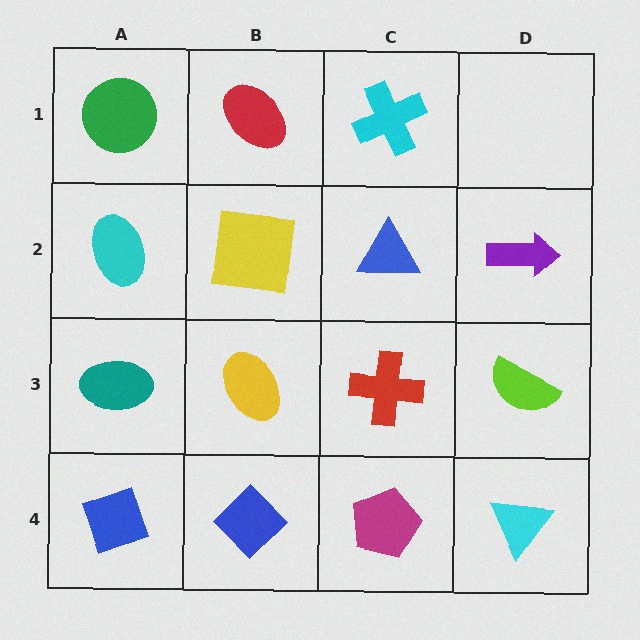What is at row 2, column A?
A cyan ellipse.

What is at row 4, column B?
A blue diamond.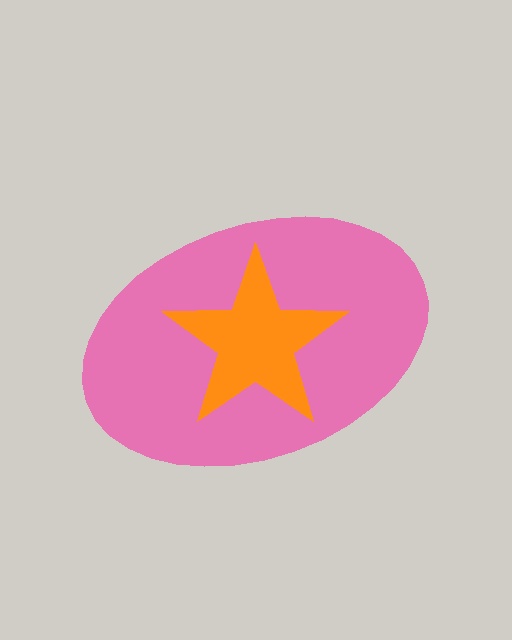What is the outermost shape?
The pink ellipse.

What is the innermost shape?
The orange star.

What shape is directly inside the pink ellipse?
The orange star.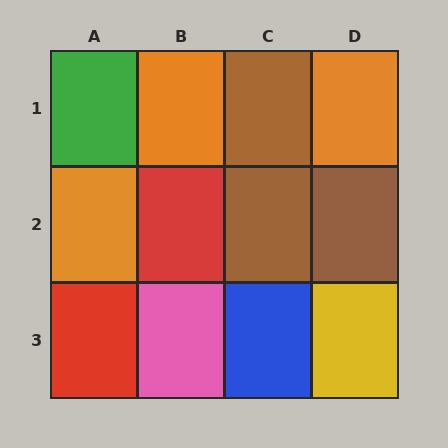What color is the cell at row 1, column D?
Orange.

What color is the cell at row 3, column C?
Blue.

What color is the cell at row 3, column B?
Pink.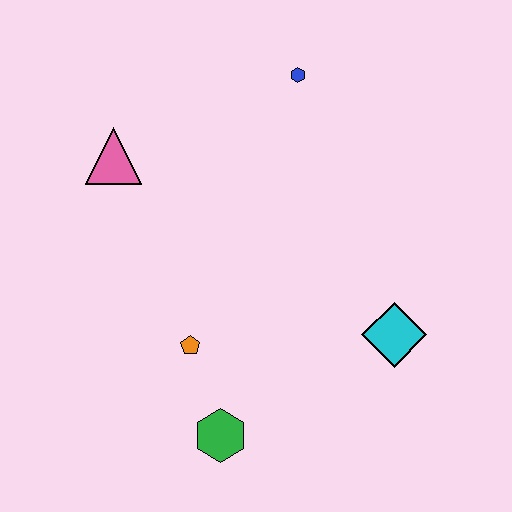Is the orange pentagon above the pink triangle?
No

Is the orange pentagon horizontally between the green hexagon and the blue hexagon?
No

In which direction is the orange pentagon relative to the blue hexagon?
The orange pentagon is below the blue hexagon.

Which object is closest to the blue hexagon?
The pink triangle is closest to the blue hexagon.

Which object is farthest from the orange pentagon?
The blue hexagon is farthest from the orange pentagon.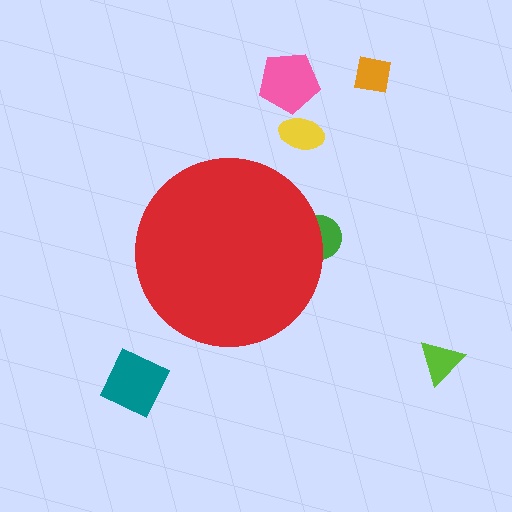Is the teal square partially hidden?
No, the teal square is fully visible.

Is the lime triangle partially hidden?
No, the lime triangle is fully visible.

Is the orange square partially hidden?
No, the orange square is fully visible.